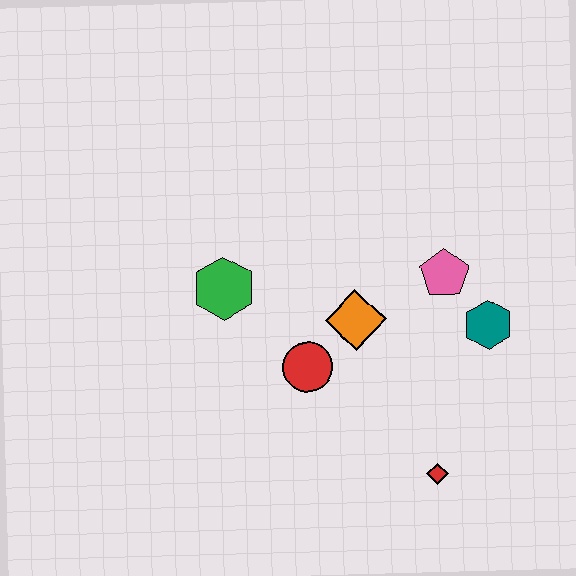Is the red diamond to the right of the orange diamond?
Yes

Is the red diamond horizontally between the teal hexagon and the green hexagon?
Yes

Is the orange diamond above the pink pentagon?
No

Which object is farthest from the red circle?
The teal hexagon is farthest from the red circle.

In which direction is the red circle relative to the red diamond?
The red circle is to the left of the red diamond.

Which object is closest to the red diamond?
The teal hexagon is closest to the red diamond.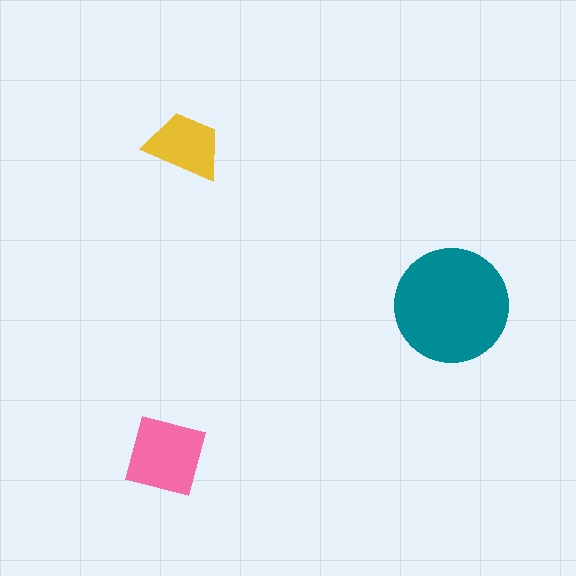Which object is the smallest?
The yellow trapezoid.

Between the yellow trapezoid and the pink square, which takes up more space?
The pink square.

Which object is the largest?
The teal circle.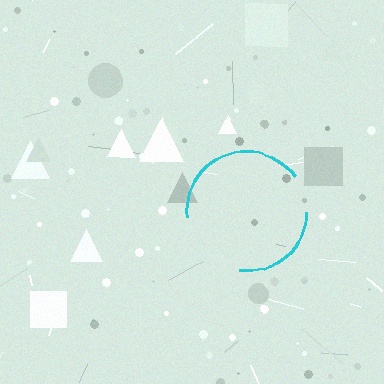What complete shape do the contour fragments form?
The contour fragments form a circle.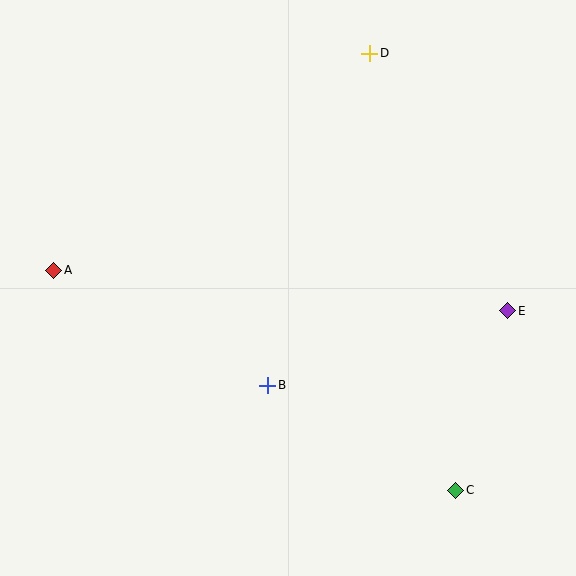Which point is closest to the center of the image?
Point B at (268, 385) is closest to the center.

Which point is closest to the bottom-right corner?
Point C is closest to the bottom-right corner.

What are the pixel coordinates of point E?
Point E is at (508, 311).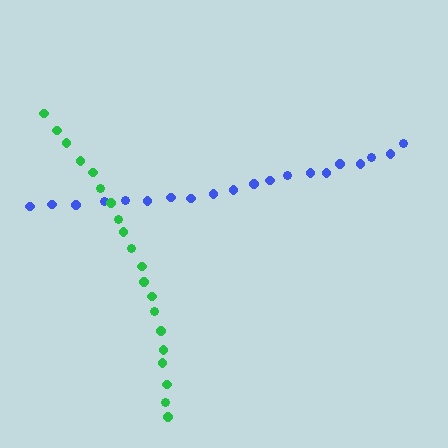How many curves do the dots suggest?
There are 2 distinct paths.